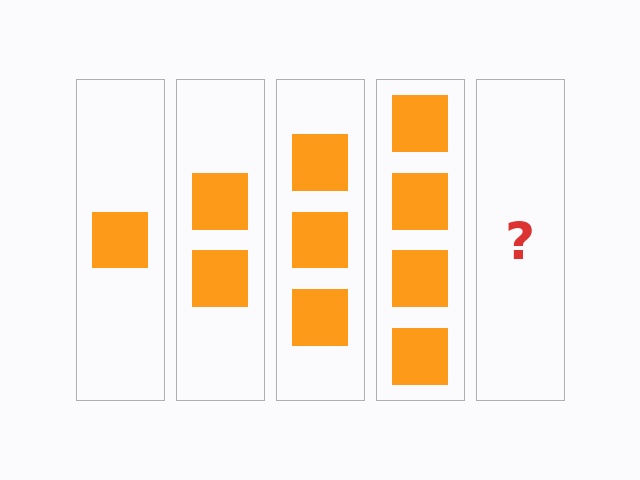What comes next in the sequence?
The next element should be 5 squares.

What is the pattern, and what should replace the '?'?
The pattern is that each step adds one more square. The '?' should be 5 squares.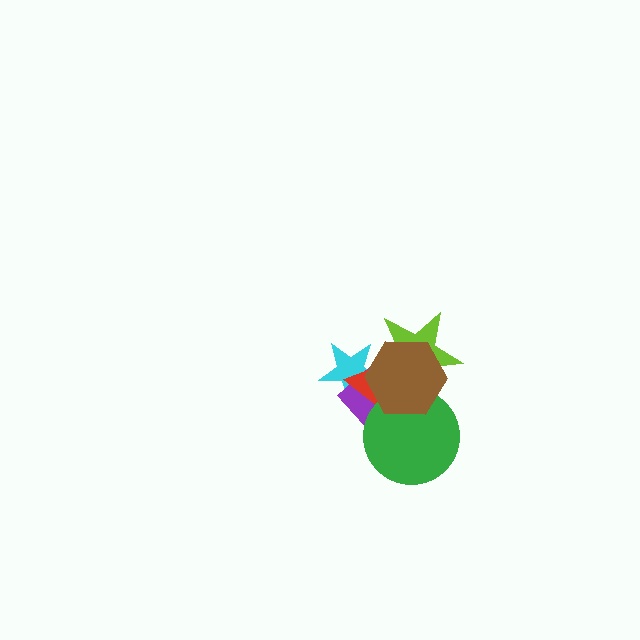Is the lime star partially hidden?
Yes, it is partially covered by another shape.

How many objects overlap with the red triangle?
5 objects overlap with the red triangle.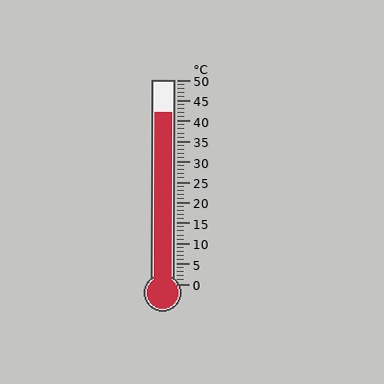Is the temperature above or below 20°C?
The temperature is above 20°C.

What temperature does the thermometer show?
The thermometer shows approximately 42°C.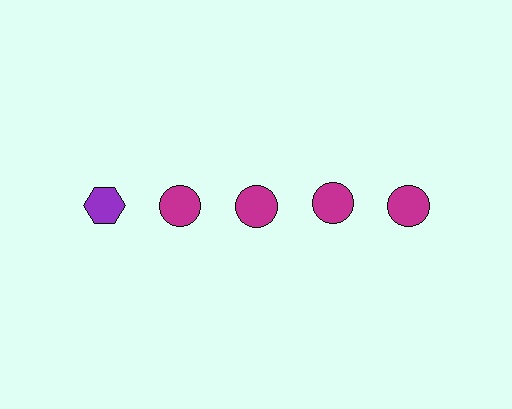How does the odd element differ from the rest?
It differs in both color (purple instead of magenta) and shape (hexagon instead of circle).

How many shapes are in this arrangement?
There are 5 shapes arranged in a grid pattern.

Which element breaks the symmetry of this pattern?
The purple hexagon in the top row, leftmost column breaks the symmetry. All other shapes are magenta circles.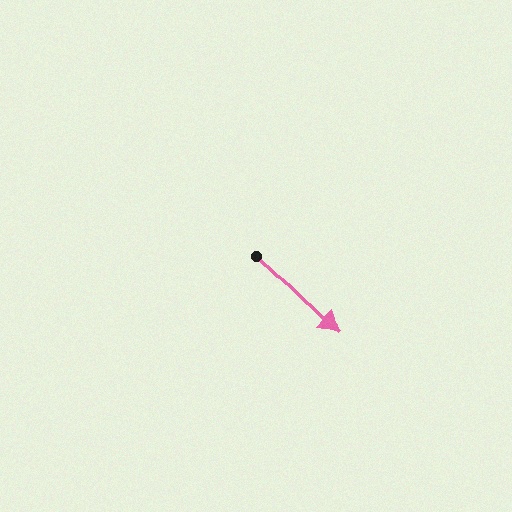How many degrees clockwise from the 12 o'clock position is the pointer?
Approximately 134 degrees.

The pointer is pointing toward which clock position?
Roughly 4 o'clock.